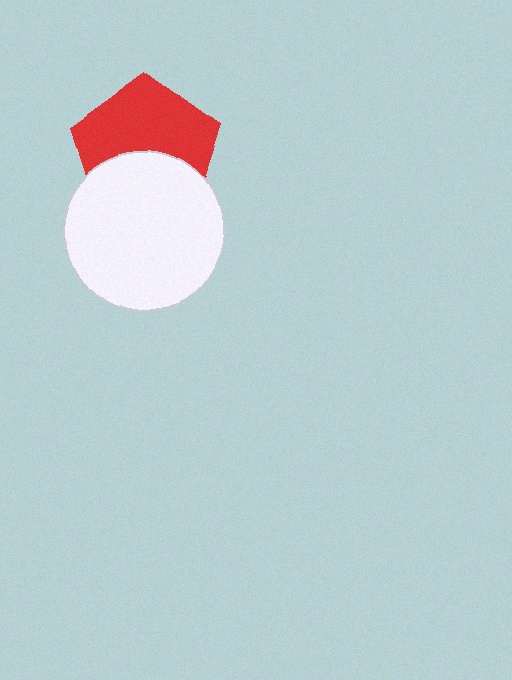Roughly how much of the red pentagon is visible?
About half of it is visible (roughly 58%).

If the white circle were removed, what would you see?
You would see the complete red pentagon.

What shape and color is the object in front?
The object in front is a white circle.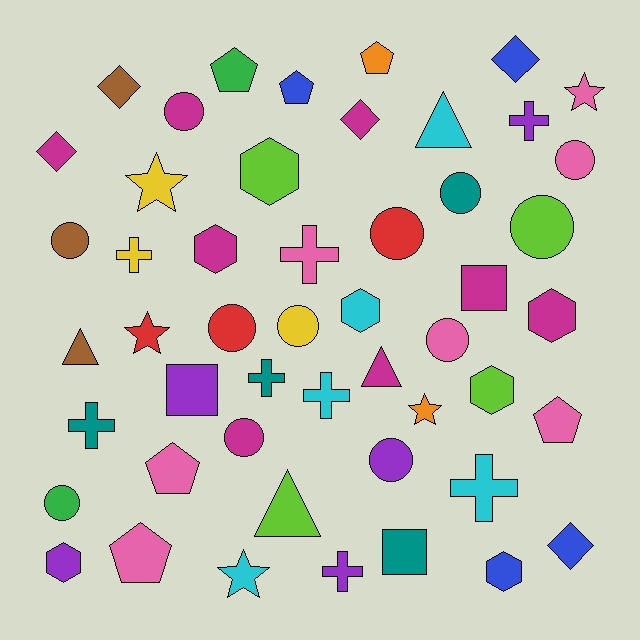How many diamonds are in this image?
There are 5 diamonds.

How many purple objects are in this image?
There are 5 purple objects.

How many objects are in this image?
There are 50 objects.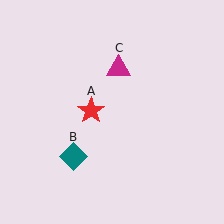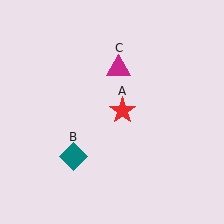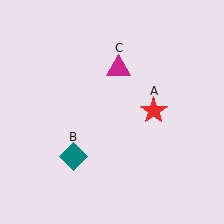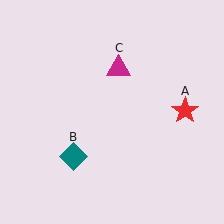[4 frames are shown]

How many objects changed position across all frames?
1 object changed position: red star (object A).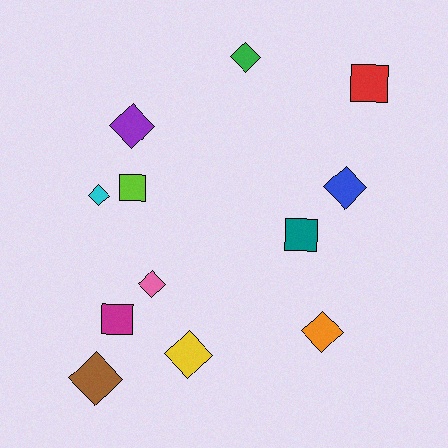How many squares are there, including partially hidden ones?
There are 4 squares.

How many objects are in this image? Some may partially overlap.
There are 12 objects.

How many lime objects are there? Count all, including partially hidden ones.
There is 1 lime object.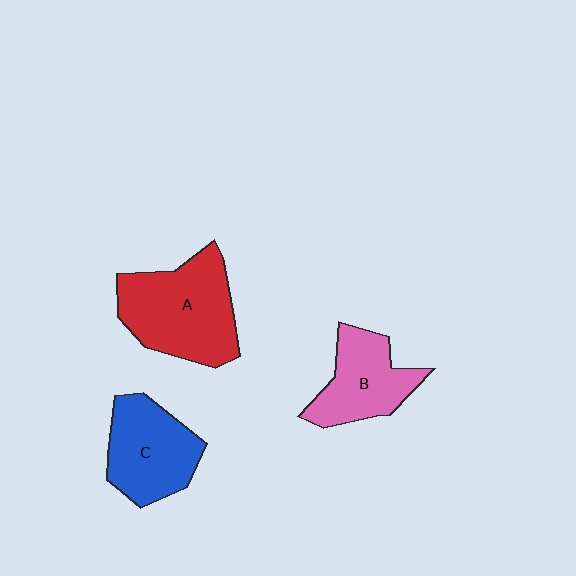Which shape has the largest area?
Shape A (red).